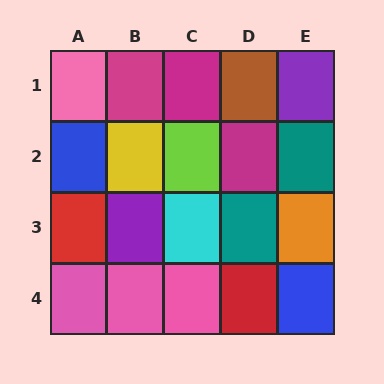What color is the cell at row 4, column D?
Red.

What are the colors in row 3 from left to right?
Red, purple, cyan, teal, orange.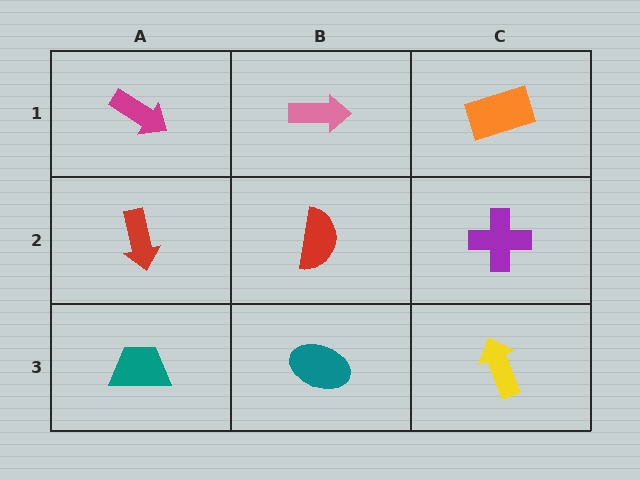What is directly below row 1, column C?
A purple cross.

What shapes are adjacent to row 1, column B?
A red semicircle (row 2, column B), a magenta arrow (row 1, column A), an orange rectangle (row 1, column C).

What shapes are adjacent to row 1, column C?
A purple cross (row 2, column C), a pink arrow (row 1, column B).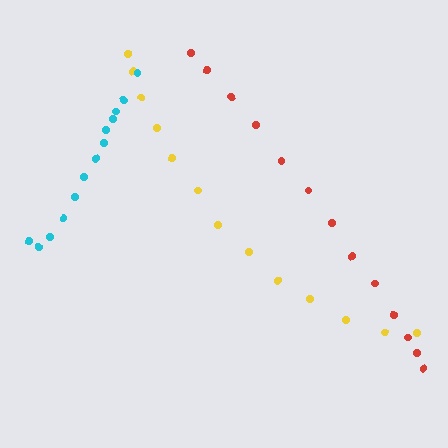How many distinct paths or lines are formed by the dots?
There are 3 distinct paths.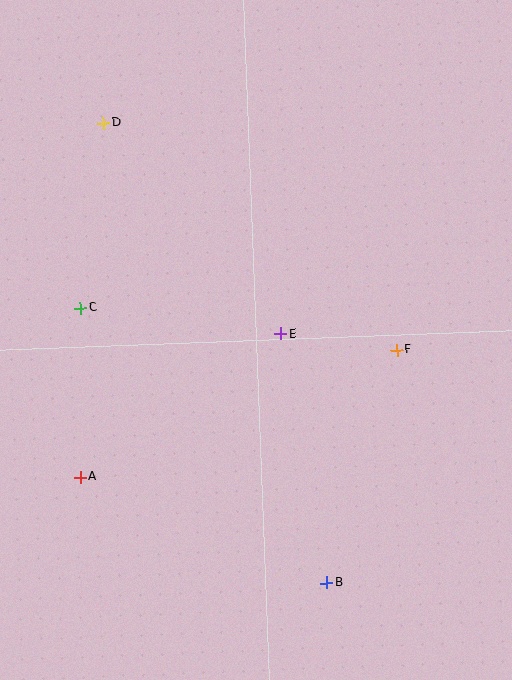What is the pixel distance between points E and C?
The distance between E and C is 202 pixels.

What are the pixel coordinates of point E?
Point E is at (281, 334).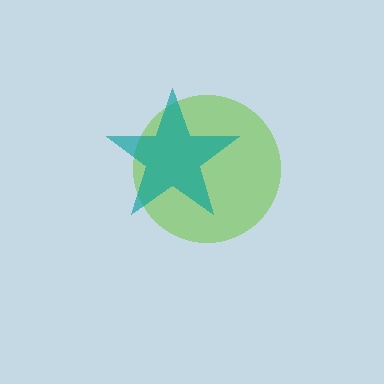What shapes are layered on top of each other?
The layered shapes are: a lime circle, a teal star.